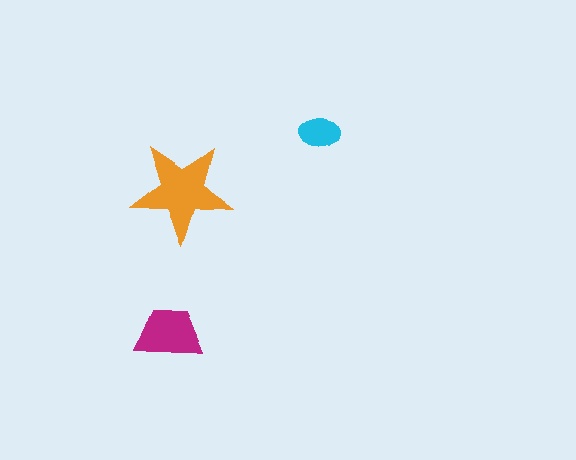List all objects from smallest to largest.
The cyan ellipse, the magenta trapezoid, the orange star.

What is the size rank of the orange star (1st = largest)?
1st.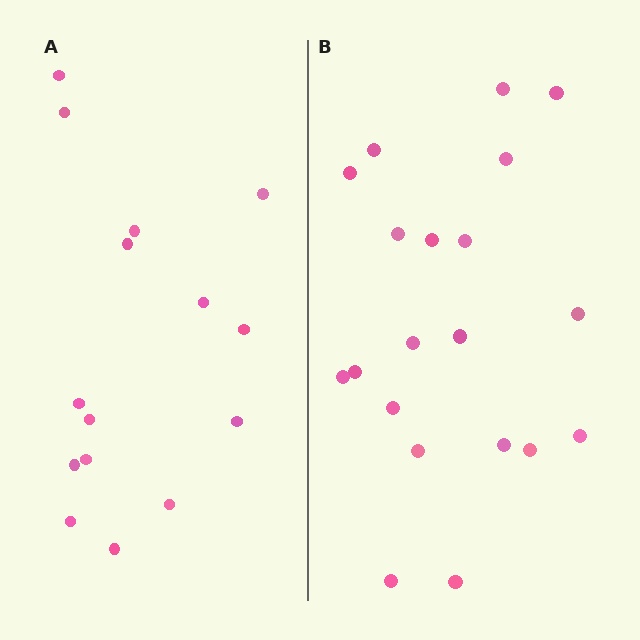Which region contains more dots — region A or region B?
Region B (the right region) has more dots.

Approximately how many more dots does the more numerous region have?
Region B has about 5 more dots than region A.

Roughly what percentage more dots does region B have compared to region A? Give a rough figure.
About 35% more.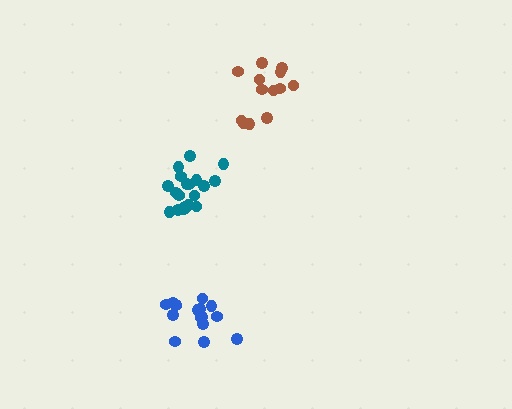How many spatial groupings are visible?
There are 3 spatial groupings.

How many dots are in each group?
Group 1: 19 dots, Group 2: 13 dots, Group 3: 16 dots (48 total).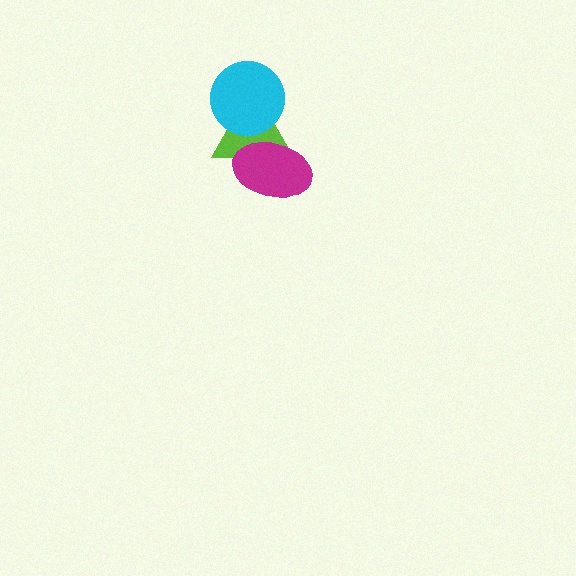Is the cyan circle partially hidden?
No, no other shape covers it.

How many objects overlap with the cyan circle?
1 object overlaps with the cyan circle.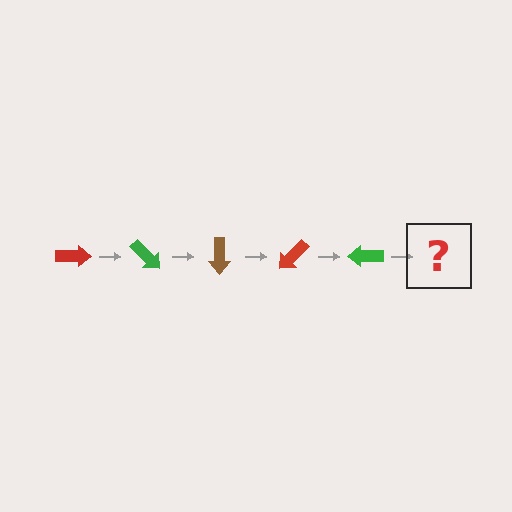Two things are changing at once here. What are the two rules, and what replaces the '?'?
The two rules are that it rotates 45 degrees each step and the color cycles through red, green, and brown. The '?' should be a brown arrow, rotated 225 degrees from the start.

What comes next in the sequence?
The next element should be a brown arrow, rotated 225 degrees from the start.